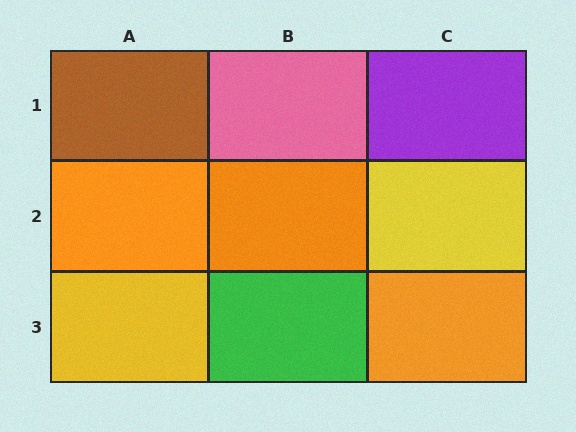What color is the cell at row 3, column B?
Green.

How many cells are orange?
3 cells are orange.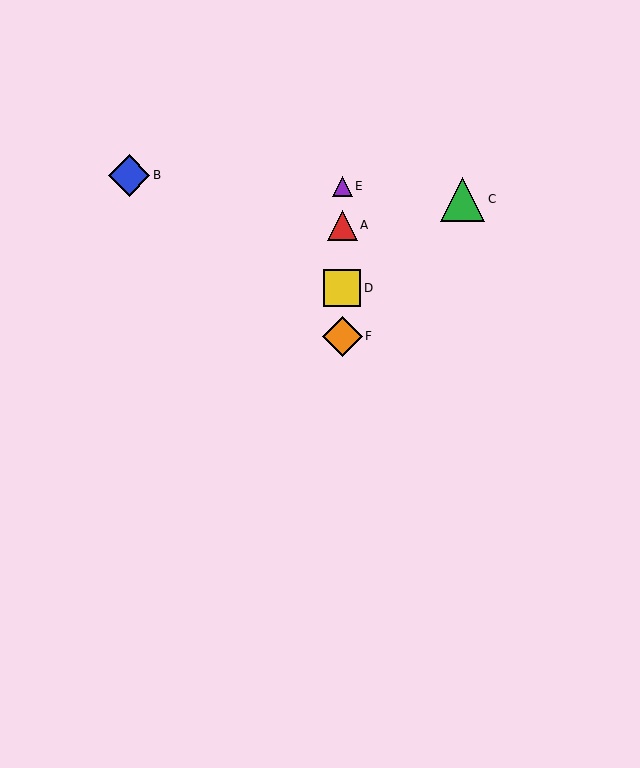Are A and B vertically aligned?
No, A is at x≈342 and B is at x≈129.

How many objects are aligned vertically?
4 objects (A, D, E, F) are aligned vertically.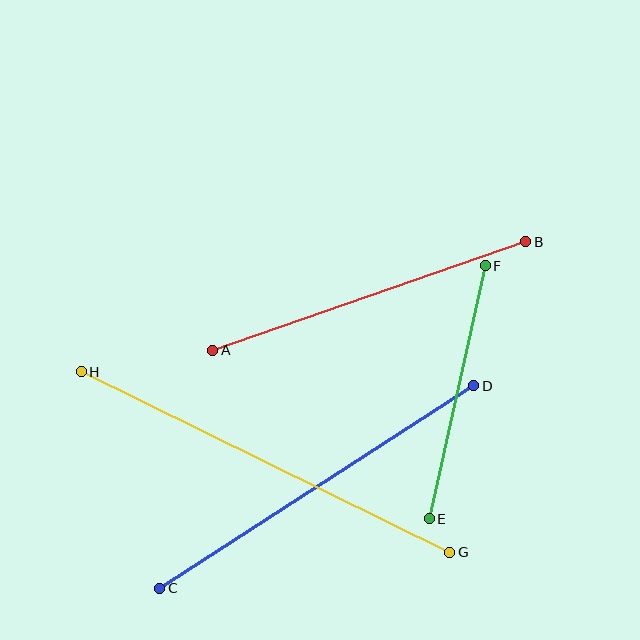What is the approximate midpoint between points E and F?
The midpoint is at approximately (457, 392) pixels.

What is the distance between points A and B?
The distance is approximately 331 pixels.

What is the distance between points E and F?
The distance is approximately 259 pixels.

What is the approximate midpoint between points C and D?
The midpoint is at approximately (317, 487) pixels.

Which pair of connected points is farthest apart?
Points G and H are farthest apart.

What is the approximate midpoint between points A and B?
The midpoint is at approximately (369, 296) pixels.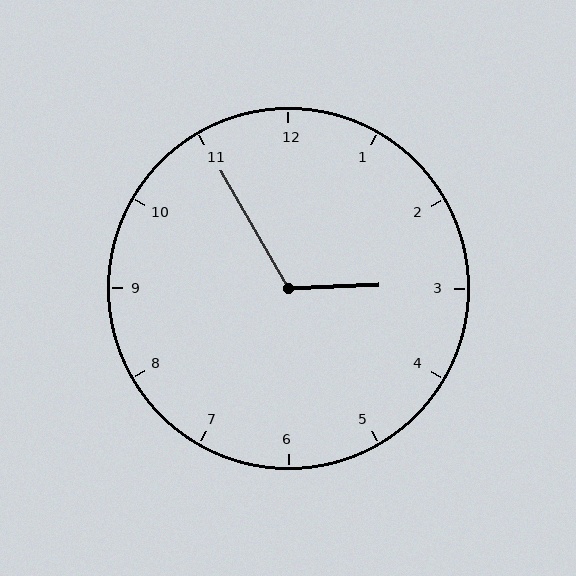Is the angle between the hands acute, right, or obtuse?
It is obtuse.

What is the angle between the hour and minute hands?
Approximately 118 degrees.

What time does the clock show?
2:55.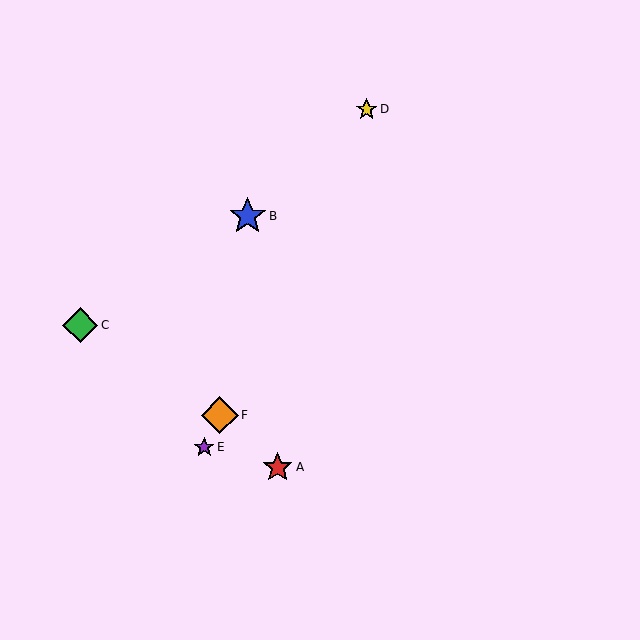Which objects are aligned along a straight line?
Objects D, E, F are aligned along a straight line.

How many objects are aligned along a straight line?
3 objects (D, E, F) are aligned along a straight line.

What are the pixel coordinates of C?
Object C is at (80, 325).